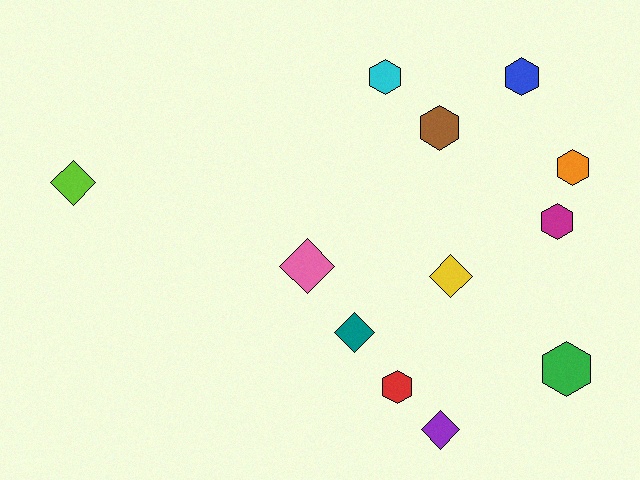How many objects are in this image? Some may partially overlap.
There are 12 objects.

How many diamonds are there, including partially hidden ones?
There are 5 diamonds.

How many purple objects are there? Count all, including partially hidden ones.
There is 1 purple object.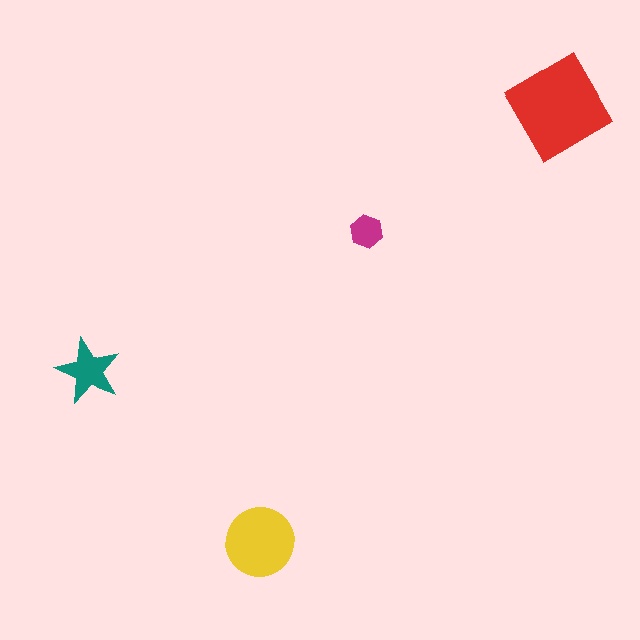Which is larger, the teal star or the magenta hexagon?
The teal star.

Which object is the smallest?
The magenta hexagon.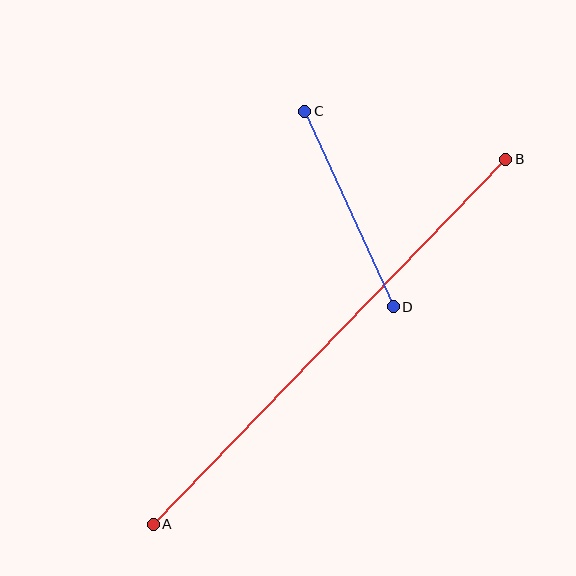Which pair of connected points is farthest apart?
Points A and B are farthest apart.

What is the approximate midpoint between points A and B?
The midpoint is at approximately (330, 342) pixels.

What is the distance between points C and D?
The distance is approximately 215 pixels.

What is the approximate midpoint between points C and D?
The midpoint is at approximately (349, 209) pixels.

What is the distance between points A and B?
The distance is approximately 507 pixels.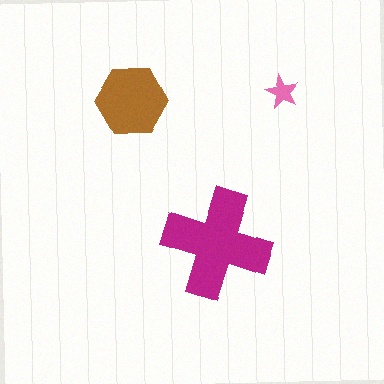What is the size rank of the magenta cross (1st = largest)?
1st.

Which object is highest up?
The pink star is topmost.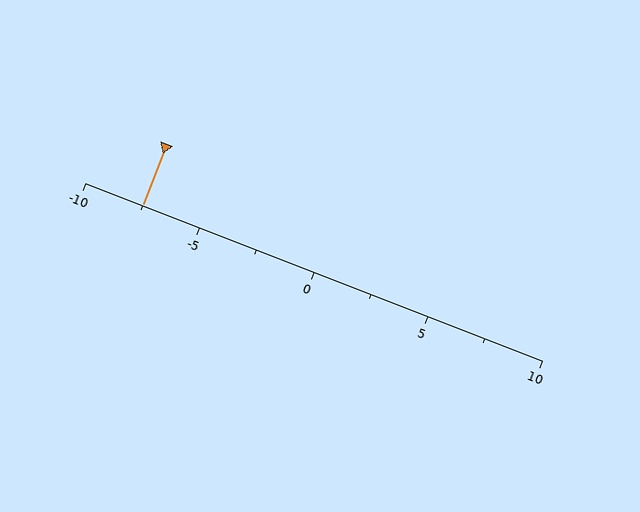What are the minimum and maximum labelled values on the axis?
The axis runs from -10 to 10.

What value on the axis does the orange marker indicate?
The marker indicates approximately -7.5.